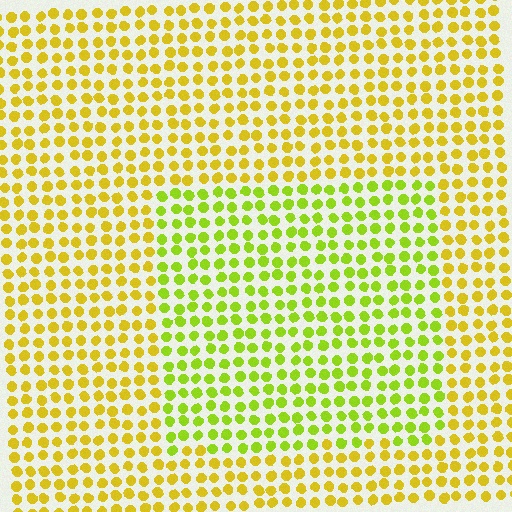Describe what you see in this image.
The image is filled with small yellow elements in a uniform arrangement. A rectangle-shaped region is visible where the elements are tinted to a slightly different hue, forming a subtle color boundary.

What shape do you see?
I see a rectangle.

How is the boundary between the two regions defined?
The boundary is defined purely by a slight shift in hue (about 31 degrees). Spacing, size, and orientation are identical on both sides.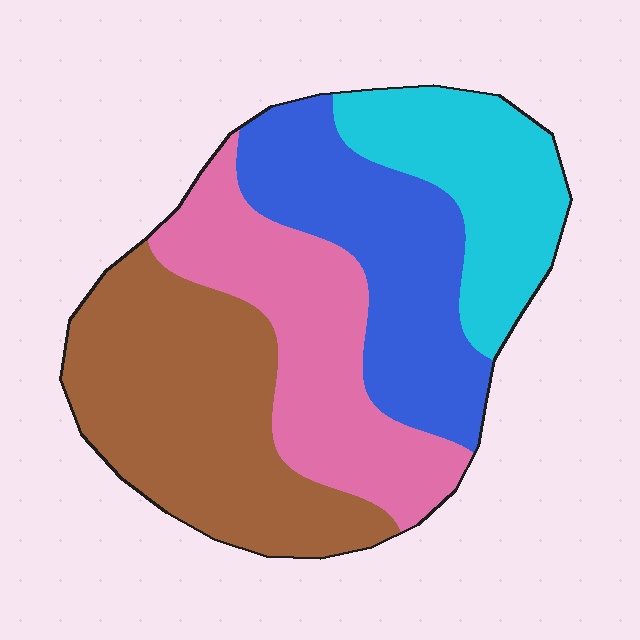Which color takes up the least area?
Cyan, at roughly 20%.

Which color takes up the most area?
Brown, at roughly 30%.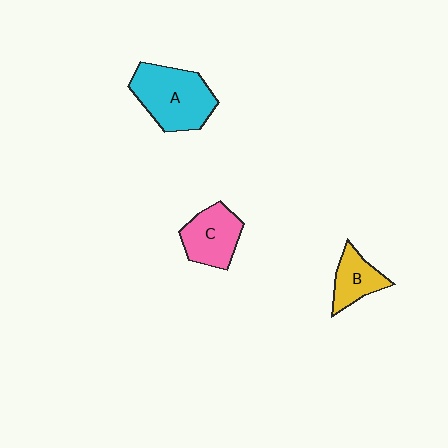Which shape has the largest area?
Shape A (cyan).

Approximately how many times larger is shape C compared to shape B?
Approximately 1.3 times.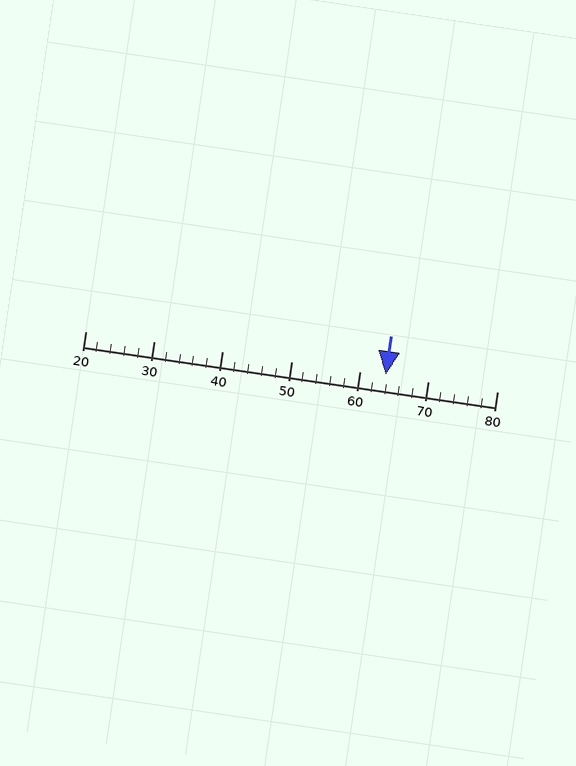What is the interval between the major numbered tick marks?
The major tick marks are spaced 10 units apart.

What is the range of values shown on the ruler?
The ruler shows values from 20 to 80.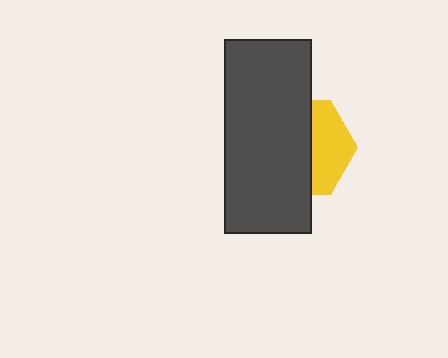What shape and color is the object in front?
The object in front is a dark gray rectangle.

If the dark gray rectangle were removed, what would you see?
You would see the complete yellow hexagon.